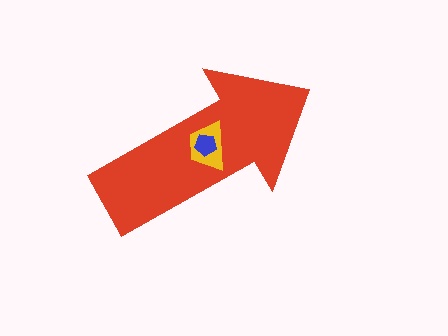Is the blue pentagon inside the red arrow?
Yes.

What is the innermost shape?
The blue pentagon.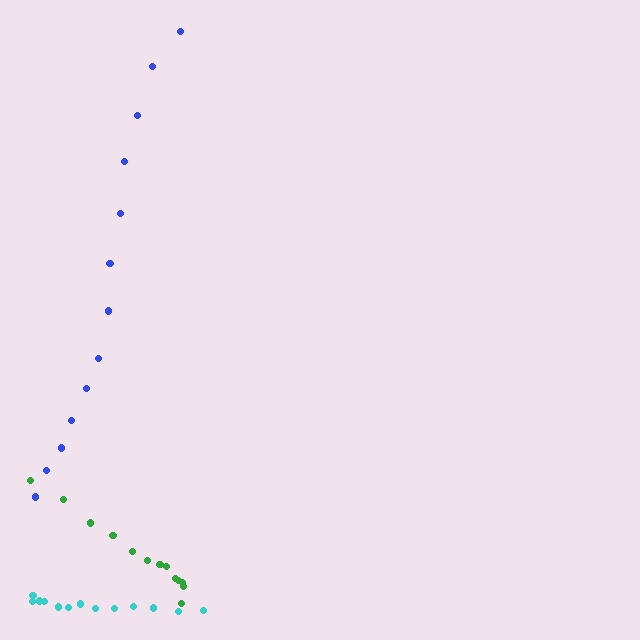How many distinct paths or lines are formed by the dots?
There are 3 distinct paths.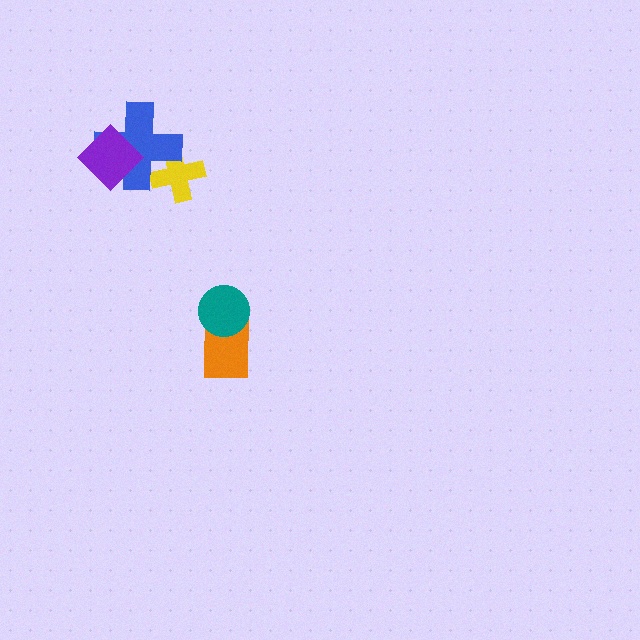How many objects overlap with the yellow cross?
1 object overlaps with the yellow cross.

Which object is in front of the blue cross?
The purple diamond is in front of the blue cross.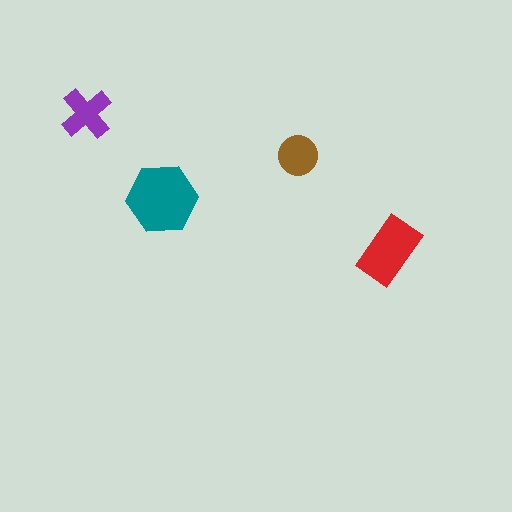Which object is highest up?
The purple cross is topmost.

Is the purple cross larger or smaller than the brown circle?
Larger.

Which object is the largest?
The teal hexagon.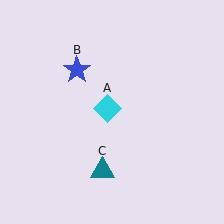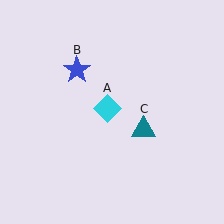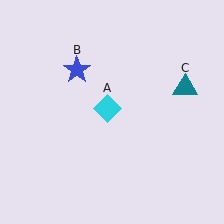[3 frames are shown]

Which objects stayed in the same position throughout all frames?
Cyan diamond (object A) and blue star (object B) remained stationary.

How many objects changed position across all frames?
1 object changed position: teal triangle (object C).